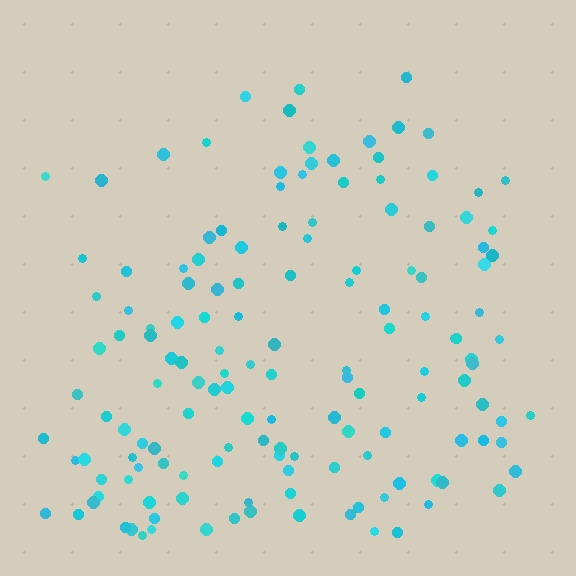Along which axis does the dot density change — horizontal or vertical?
Vertical.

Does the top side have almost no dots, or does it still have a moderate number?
Still a moderate number, just noticeably fewer than the bottom.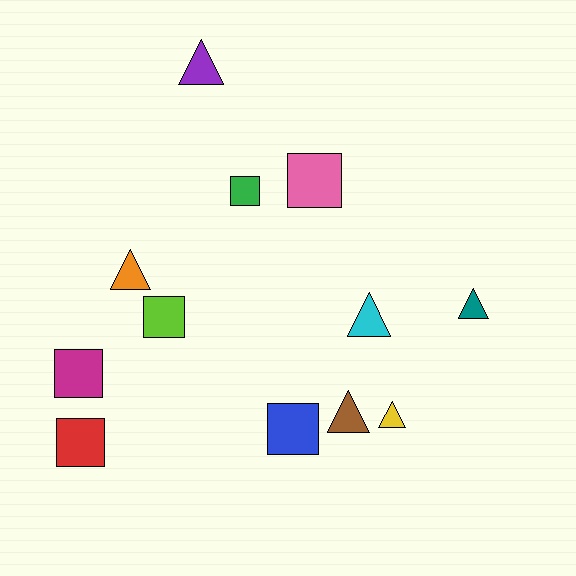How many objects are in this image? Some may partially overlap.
There are 12 objects.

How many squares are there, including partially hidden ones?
There are 6 squares.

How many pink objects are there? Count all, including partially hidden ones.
There is 1 pink object.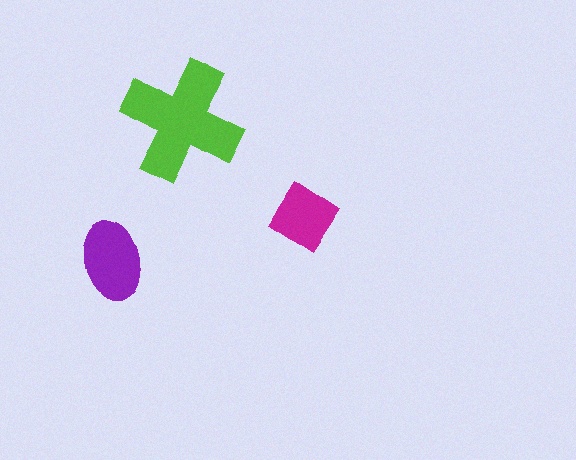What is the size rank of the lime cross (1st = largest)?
1st.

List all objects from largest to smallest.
The lime cross, the purple ellipse, the magenta diamond.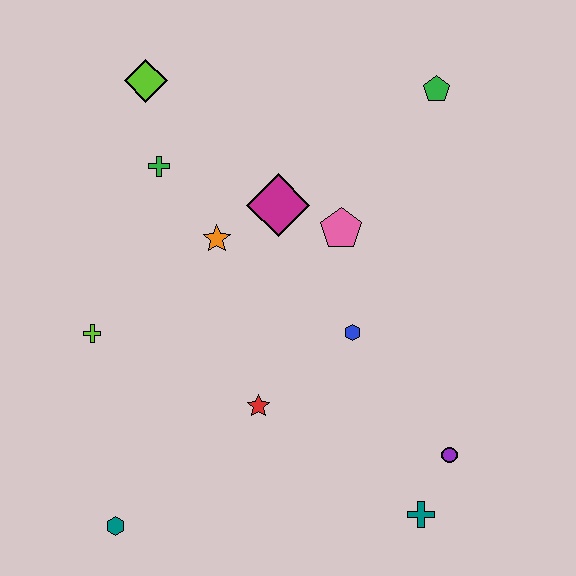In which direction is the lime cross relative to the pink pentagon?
The lime cross is to the left of the pink pentagon.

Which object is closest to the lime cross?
The orange star is closest to the lime cross.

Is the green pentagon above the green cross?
Yes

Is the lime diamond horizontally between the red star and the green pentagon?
No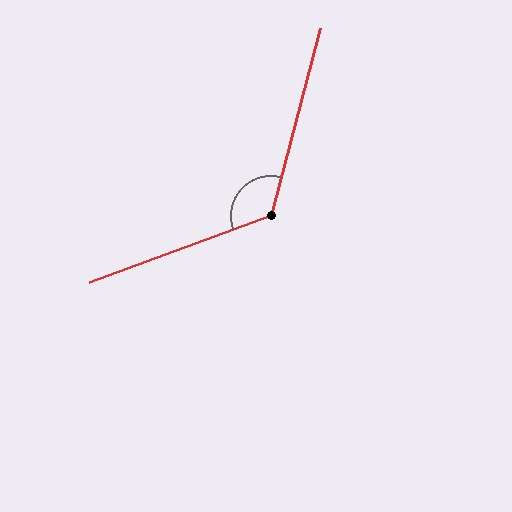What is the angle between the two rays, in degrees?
Approximately 125 degrees.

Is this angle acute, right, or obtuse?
It is obtuse.